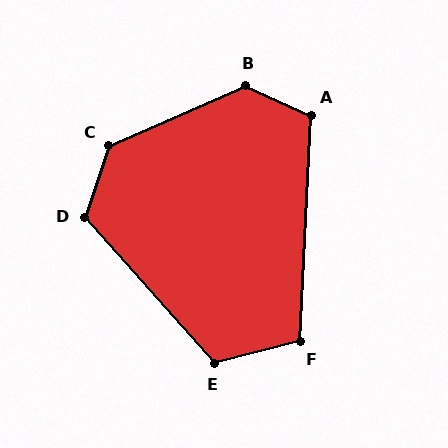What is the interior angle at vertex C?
Approximately 132 degrees (obtuse).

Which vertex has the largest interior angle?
B, at approximately 133 degrees.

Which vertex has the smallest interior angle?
F, at approximately 108 degrees.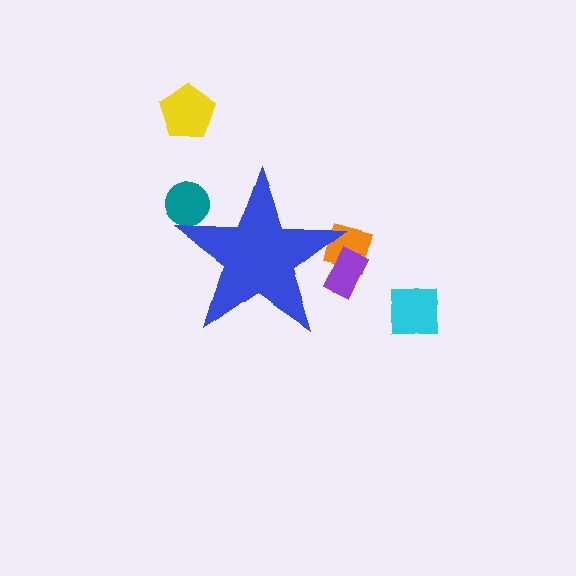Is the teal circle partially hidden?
Yes, the teal circle is partially hidden behind the blue star.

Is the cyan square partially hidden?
No, the cyan square is fully visible.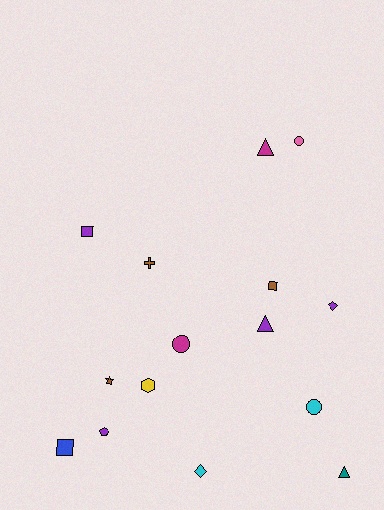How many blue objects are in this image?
There is 1 blue object.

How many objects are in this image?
There are 15 objects.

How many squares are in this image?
There are 3 squares.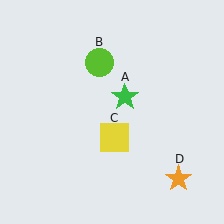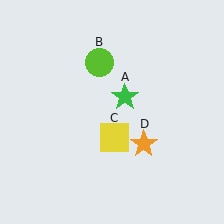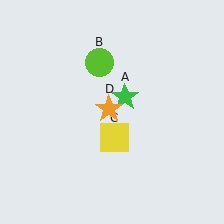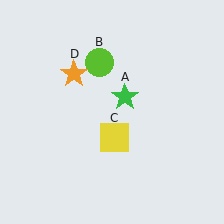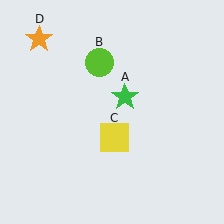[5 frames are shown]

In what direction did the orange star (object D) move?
The orange star (object D) moved up and to the left.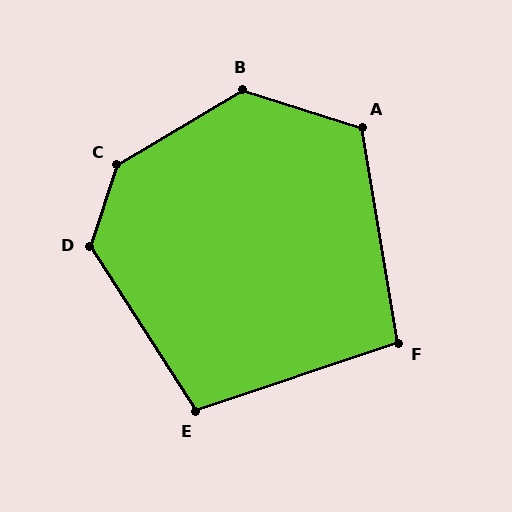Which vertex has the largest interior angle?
C, at approximately 139 degrees.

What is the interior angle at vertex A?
Approximately 117 degrees (obtuse).